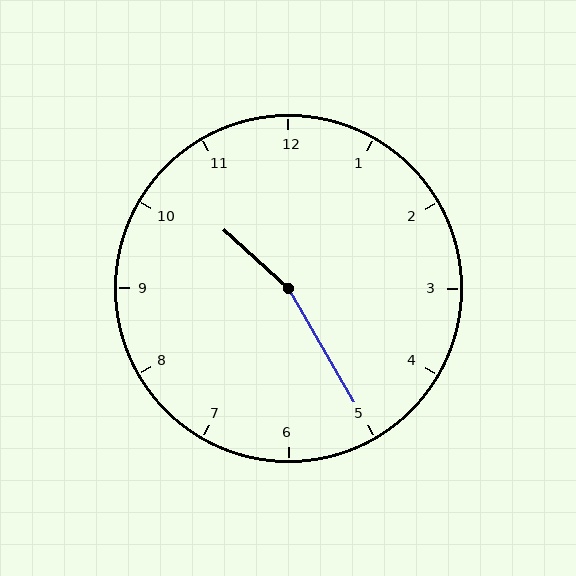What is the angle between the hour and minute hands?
Approximately 162 degrees.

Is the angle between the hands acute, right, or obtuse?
It is obtuse.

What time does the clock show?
10:25.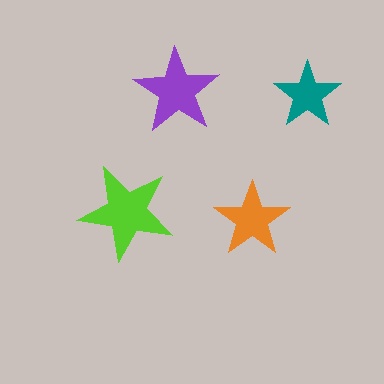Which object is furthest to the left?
The lime star is leftmost.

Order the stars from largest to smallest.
the lime one, the purple one, the orange one, the teal one.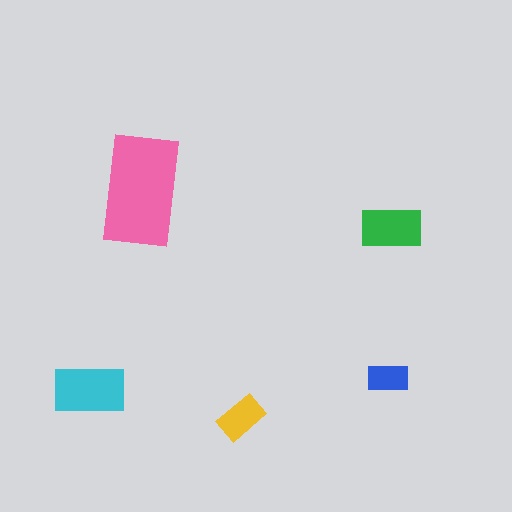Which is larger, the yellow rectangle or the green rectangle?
The green one.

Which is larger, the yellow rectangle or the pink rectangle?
The pink one.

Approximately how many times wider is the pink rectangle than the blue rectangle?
About 2.5 times wider.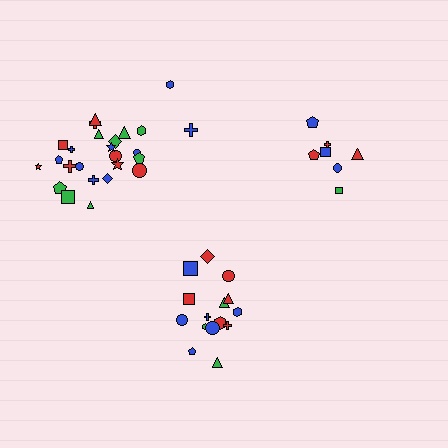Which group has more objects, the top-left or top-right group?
The top-left group.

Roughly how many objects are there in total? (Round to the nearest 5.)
Roughly 45 objects in total.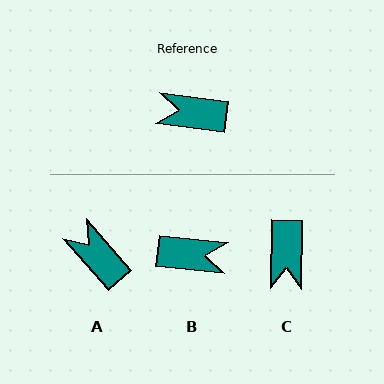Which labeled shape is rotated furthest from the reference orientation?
B, about 179 degrees away.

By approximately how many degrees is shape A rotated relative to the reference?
Approximately 42 degrees clockwise.